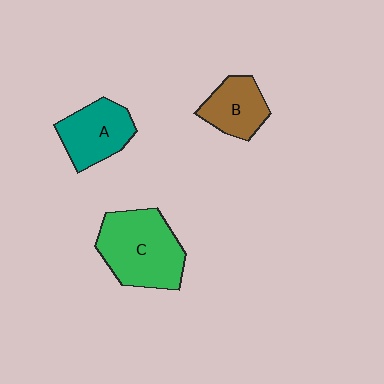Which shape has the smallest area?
Shape B (brown).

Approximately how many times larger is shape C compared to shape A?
Approximately 1.5 times.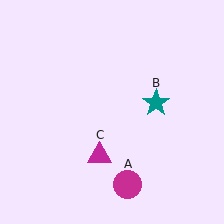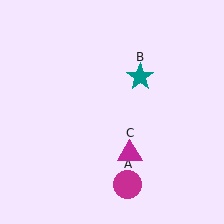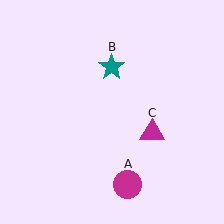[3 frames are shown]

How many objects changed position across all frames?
2 objects changed position: teal star (object B), magenta triangle (object C).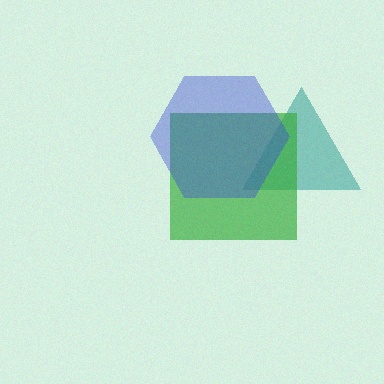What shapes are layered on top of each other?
The layered shapes are: a teal triangle, a green square, a blue hexagon.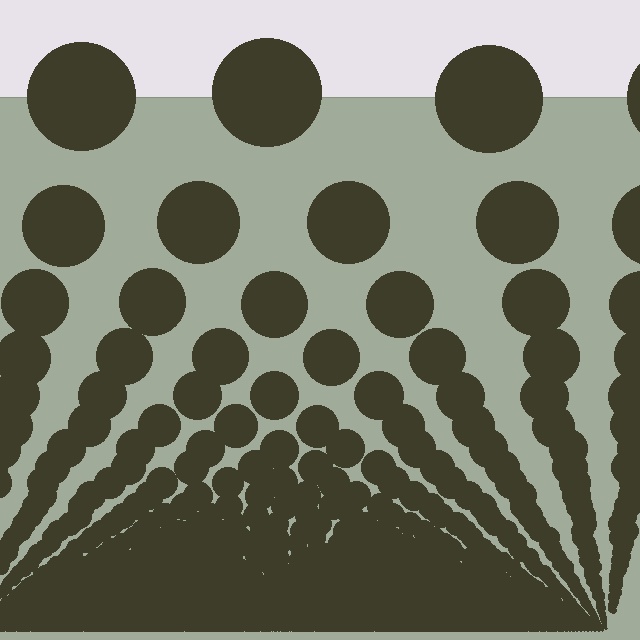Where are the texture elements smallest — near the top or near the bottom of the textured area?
Near the bottom.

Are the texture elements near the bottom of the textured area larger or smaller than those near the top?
Smaller. The gradient is inverted — elements near the bottom are smaller and denser.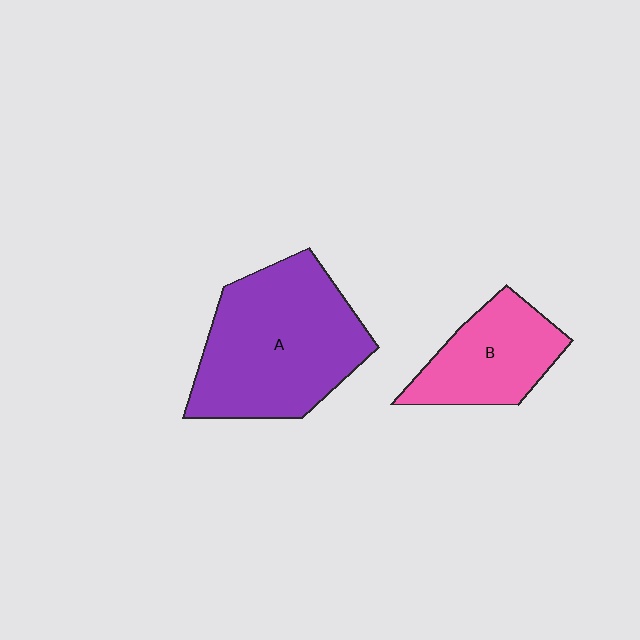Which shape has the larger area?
Shape A (purple).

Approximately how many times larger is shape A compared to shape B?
Approximately 1.8 times.